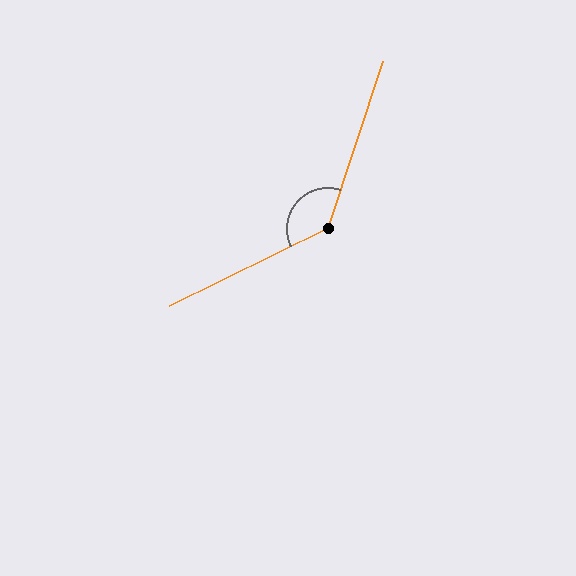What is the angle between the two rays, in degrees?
Approximately 134 degrees.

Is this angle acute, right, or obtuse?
It is obtuse.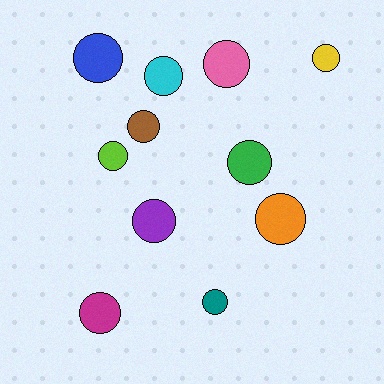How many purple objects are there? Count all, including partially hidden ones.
There is 1 purple object.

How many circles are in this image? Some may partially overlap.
There are 11 circles.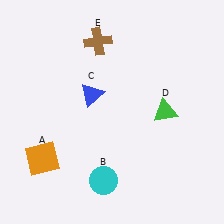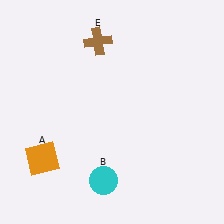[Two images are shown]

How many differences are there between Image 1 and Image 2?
There are 2 differences between the two images.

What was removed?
The blue triangle (C), the green triangle (D) were removed in Image 2.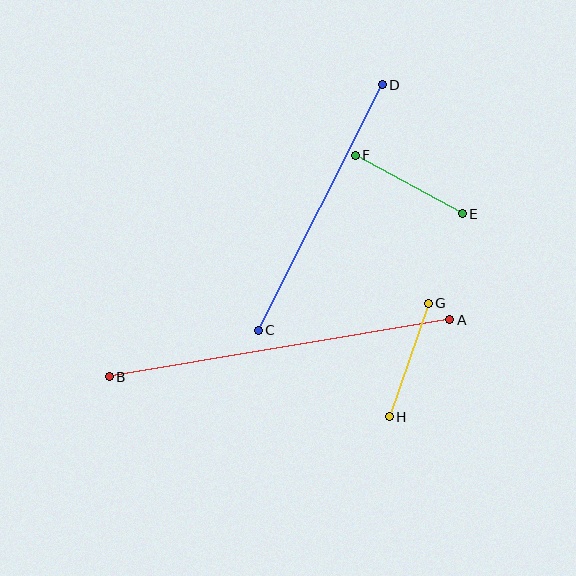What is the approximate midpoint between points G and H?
The midpoint is at approximately (409, 360) pixels.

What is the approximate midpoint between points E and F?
The midpoint is at approximately (409, 184) pixels.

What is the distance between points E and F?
The distance is approximately 122 pixels.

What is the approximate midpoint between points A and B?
The midpoint is at approximately (279, 348) pixels.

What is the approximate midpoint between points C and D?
The midpoint is at approximately (320, 207) pixels.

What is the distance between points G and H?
The distance is approximately 120 pixels.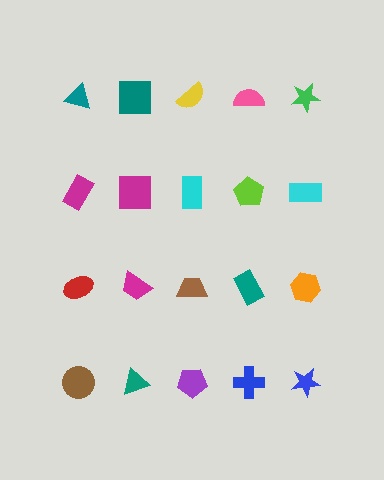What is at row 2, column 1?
A magenta rectangle.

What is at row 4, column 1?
A brown circle.